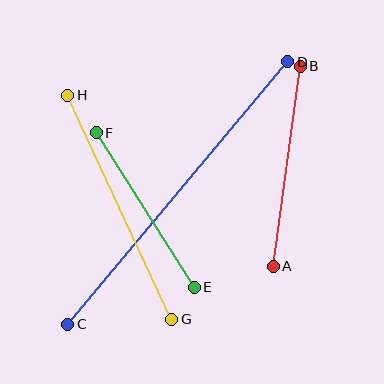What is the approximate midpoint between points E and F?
The midpoint is at approximately (145, 210) pixels.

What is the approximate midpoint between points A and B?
The midpoint is at approximately (287, 166) pixels.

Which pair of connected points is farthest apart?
Points C and D are farthest apart.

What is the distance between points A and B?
The distance is approximately 202 pixels.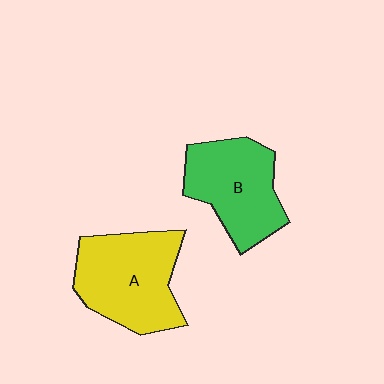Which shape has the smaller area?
Shape B (green).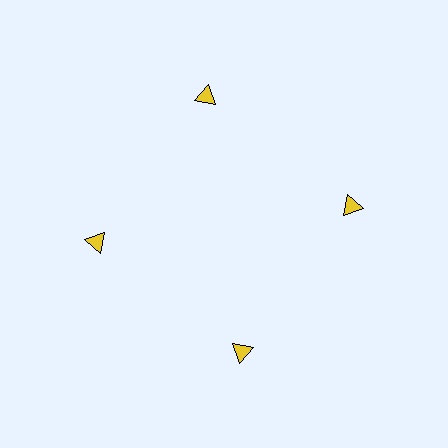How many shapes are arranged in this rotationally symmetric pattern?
There are 4 shapes, arranged in 4 groups of 1.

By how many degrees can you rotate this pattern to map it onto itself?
The pattern maps onto itself every 90 degrees of rotation.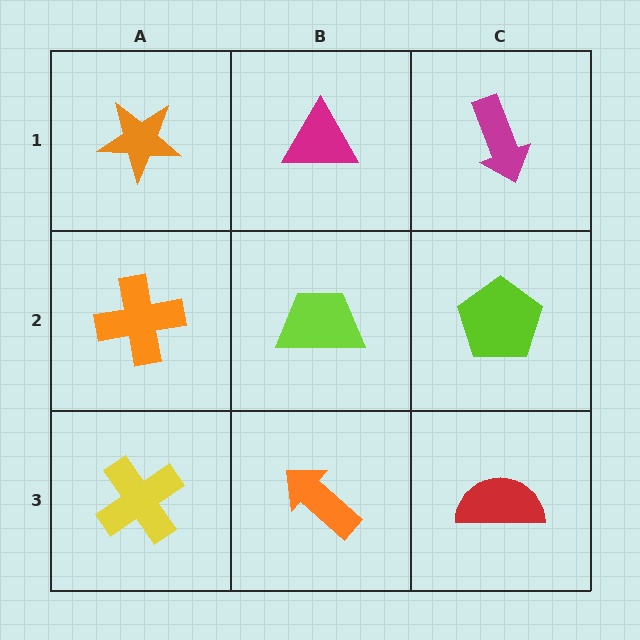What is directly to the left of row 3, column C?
An orange arrow.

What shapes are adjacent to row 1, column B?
A lime trapezoid (row 2, column B), an orange star (row 1, column A), a magenta arrow (row 1, column C).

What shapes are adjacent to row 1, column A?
An orange cross (row 2, column A), a magenta triangle (row 1, column B).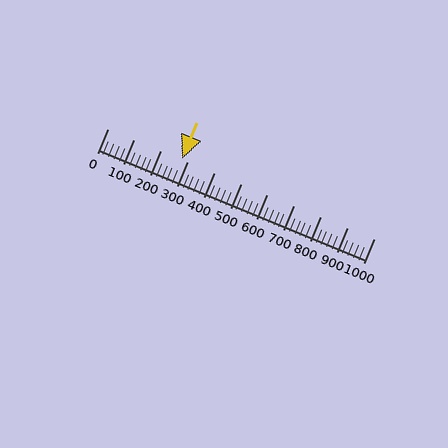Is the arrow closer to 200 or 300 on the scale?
The arrow is closer to 300.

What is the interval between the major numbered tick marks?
The major tick marks are spaced 100 units apart.